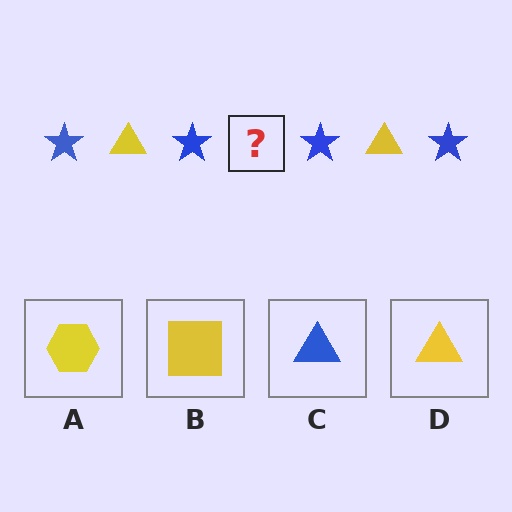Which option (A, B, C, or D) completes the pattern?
D.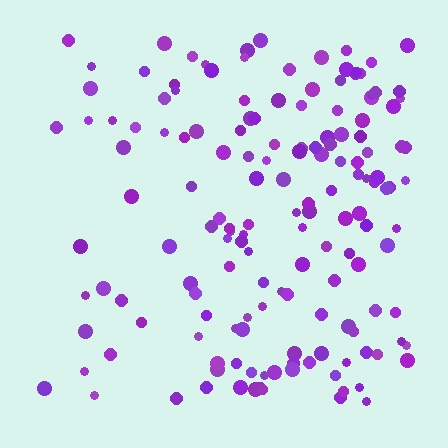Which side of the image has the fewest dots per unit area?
The left.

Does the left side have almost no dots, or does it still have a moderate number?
Still a moderate number, just noticeably fewer than the right.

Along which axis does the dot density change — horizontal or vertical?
Horizontal.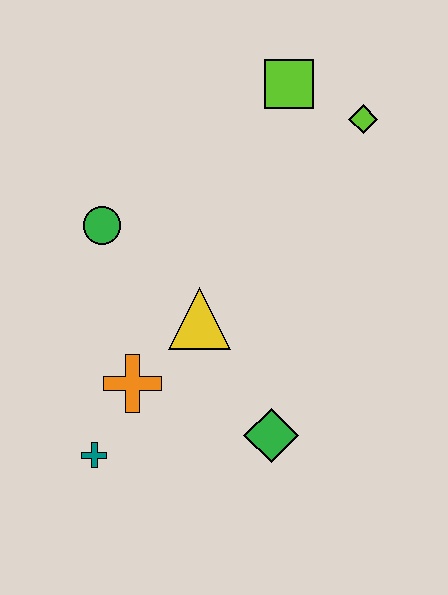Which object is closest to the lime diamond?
The lime square is closest to the lime diamond.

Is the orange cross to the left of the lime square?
Yes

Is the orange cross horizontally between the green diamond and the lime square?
No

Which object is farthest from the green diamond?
The lime square is farthest from the green diamond.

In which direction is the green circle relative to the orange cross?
The green circle is above the orange cross.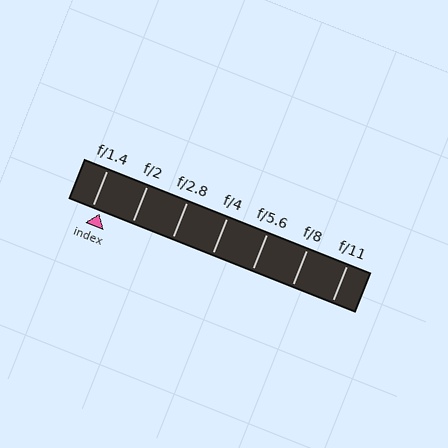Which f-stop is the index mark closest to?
The index mark is closest to f/1.4.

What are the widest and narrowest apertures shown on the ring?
The widest aperture shown is f/1.4 and the narrowest is f/11.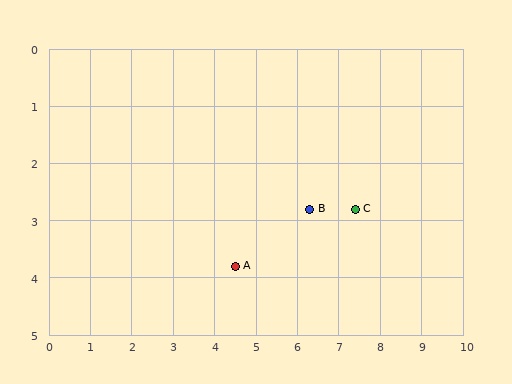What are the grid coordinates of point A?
Point A is at approximately (4.5, 3.8).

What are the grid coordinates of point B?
Point B is at approximately (6.3, 2.8).